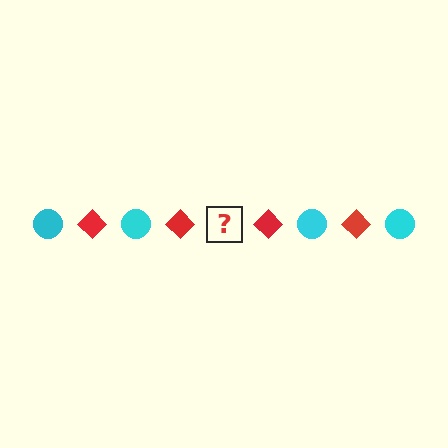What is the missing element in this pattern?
The missing element is a cyan circle.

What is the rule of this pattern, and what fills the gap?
The rule is that the pattern alternates between cyan circle and red diamond. The gap should be filled with a cyan circle.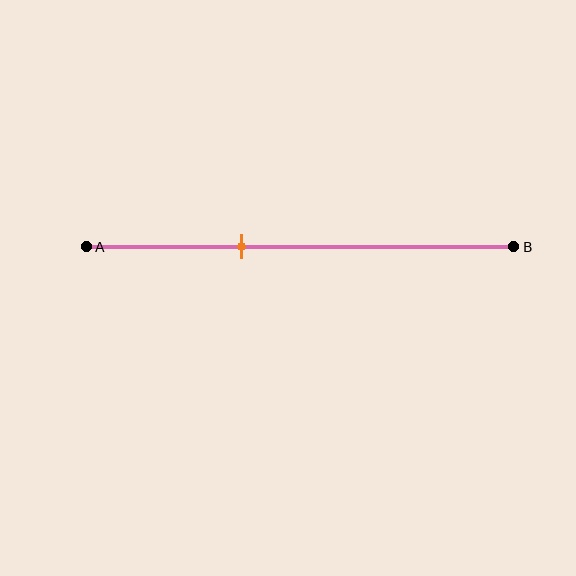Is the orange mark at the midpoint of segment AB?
No, the mark is at about 35% from A, not at the 50% midpoint.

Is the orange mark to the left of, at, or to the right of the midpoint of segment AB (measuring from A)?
The orange mark is to the left of the midpoint of segment AB.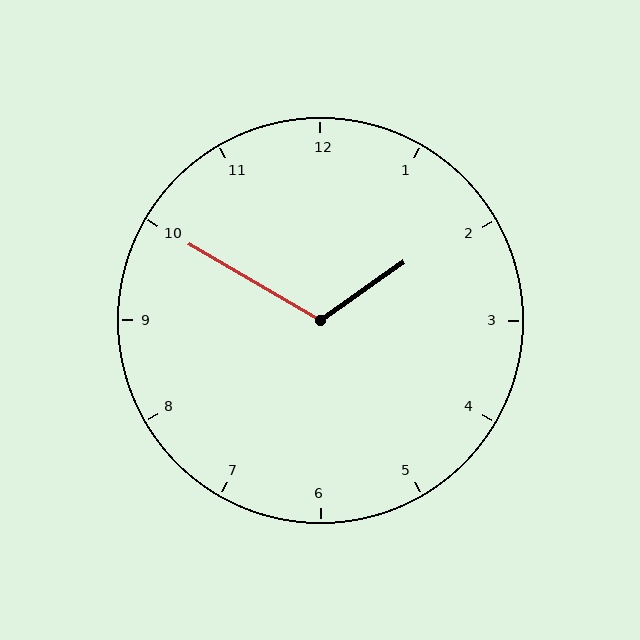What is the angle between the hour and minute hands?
Approximately 115 degrees.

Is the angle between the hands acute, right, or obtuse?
It is obtuse.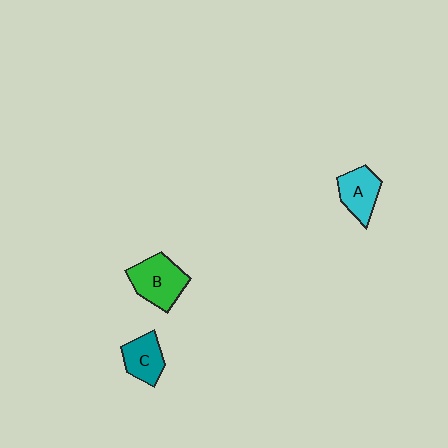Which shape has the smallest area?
Shape C (teal).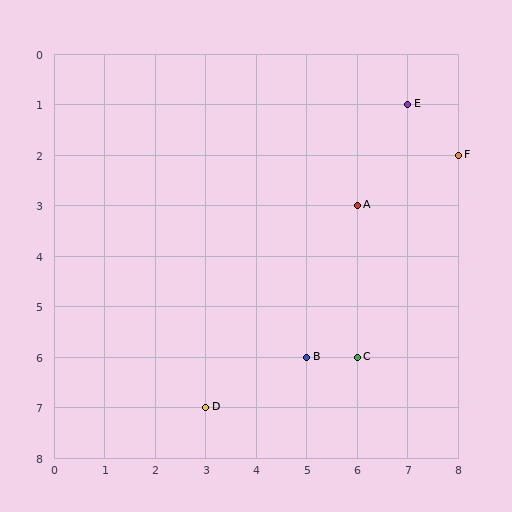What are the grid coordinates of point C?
Point C is at grid coordinates (6, 6).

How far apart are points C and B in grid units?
Points C and B are 1 column apart.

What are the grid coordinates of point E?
Point E is at grid coordinates (7, 1).